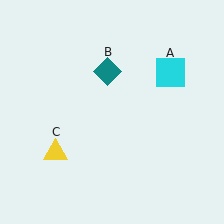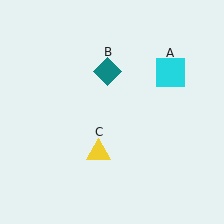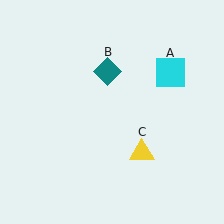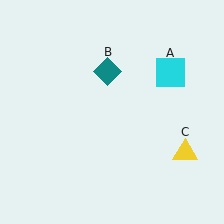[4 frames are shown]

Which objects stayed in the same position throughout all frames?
Cyan square (object A) and teal diamond (object B) remained stationary.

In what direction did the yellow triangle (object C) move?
The yellow triangle (object C) moved right.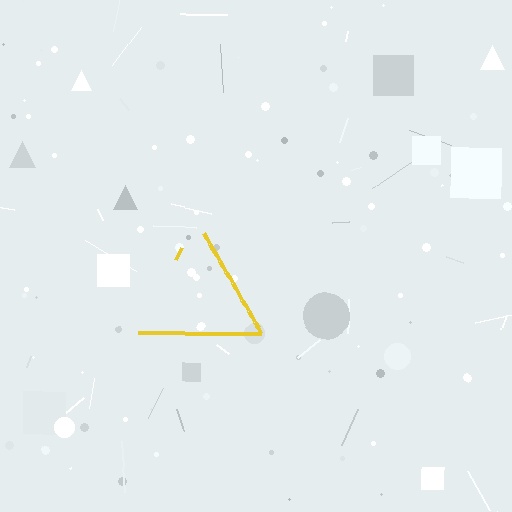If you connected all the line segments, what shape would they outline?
They would outline a triangle.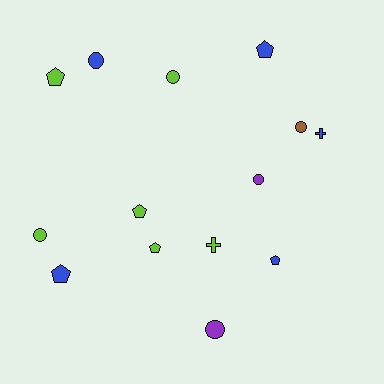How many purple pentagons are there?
There are no purple pentagons.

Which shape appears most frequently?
Pentagon, with 6 objects.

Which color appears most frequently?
Lime, with 6 objects.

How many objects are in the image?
There are 14 objects.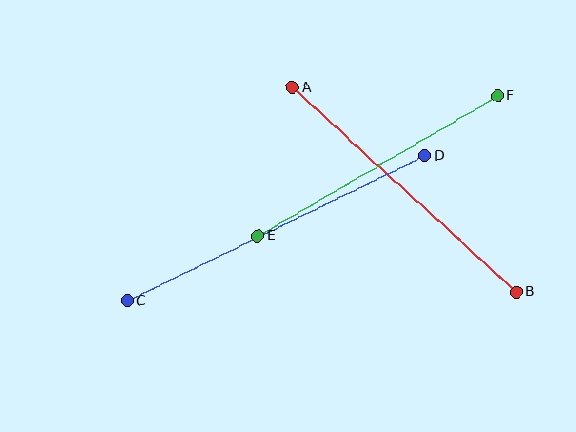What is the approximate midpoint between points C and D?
The midpoint is at approximately (276, 229) pixels.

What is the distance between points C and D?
The distance is approximately 331 pixels.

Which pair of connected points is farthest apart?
Points C and D are farthest apart.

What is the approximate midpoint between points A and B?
The midpoint is at approximately (404, 190) pixels.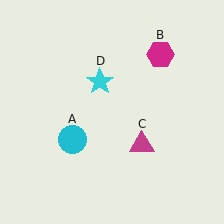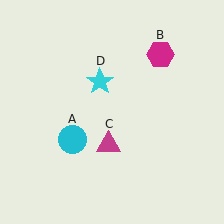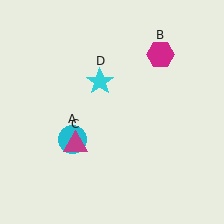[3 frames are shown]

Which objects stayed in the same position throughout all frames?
Cyan circle (object A) and magenta hexagon (object B) and cyan star (object D) remained stationary.